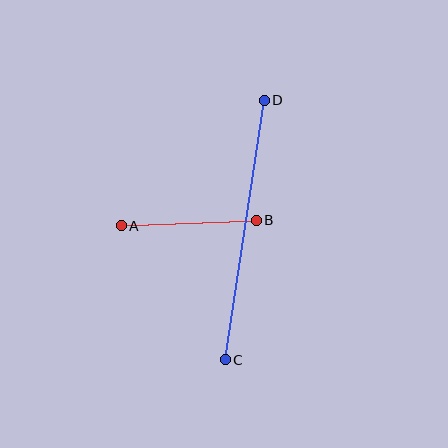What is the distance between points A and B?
The distance is approximately 135 pixels.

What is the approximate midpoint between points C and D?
The midpoint is at approximately (245, 230) pixels.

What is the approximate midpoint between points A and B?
The midpoint is at approximately (189, 223) pixels.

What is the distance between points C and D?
The distance is approximately 262 pixels.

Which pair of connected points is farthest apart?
Points C and D are farthest apart.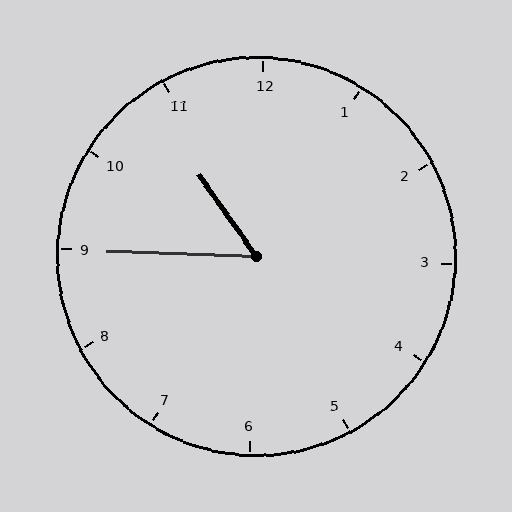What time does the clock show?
10:45.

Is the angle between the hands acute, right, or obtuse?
It is acute.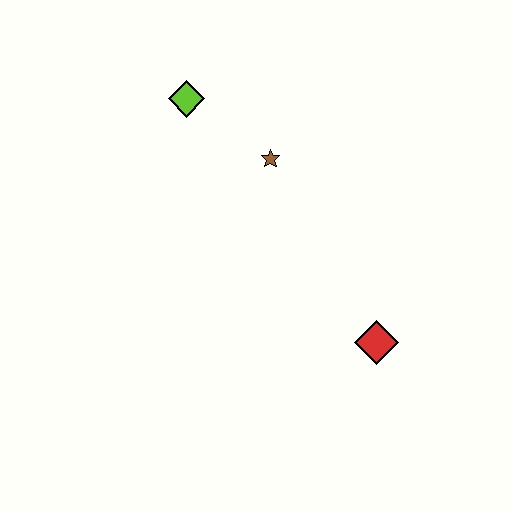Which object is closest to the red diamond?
The brown star is closest to the red diamond.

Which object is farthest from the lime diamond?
The red diamond is farthest from the lime diamond.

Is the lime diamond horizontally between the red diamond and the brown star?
No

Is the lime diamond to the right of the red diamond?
No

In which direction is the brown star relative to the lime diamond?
The brown star is to the right of the lime diamond.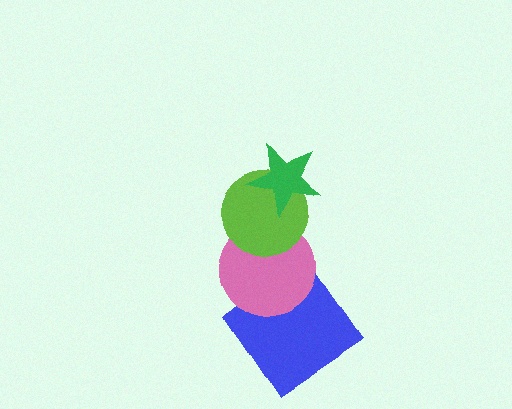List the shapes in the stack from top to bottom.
From top to bottom: the green star, the lime circle, the pink circle, the blue diamond.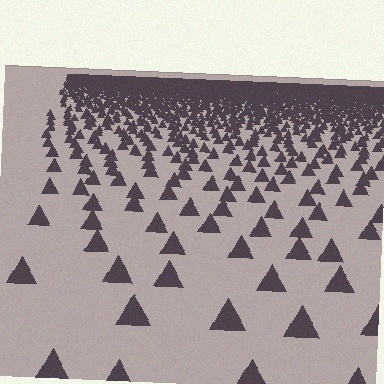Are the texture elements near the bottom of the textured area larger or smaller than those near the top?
Larger. Near the bottom, elements are closer to the viewer and appear at a bigger on-screen size.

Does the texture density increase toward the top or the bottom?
Density increases toward the top.